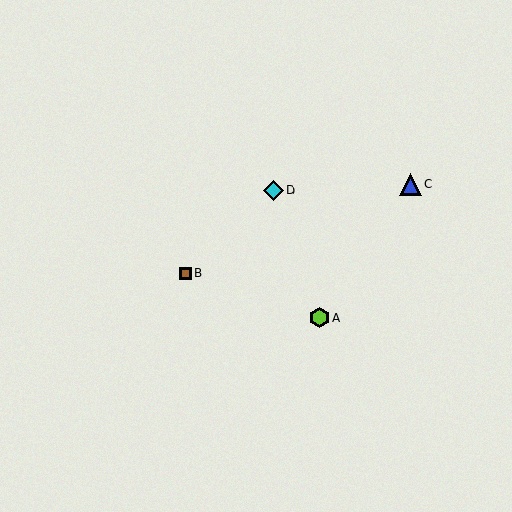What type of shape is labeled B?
Shape B is a brown square.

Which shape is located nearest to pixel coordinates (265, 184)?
The cyan diamond (labeled D) at (273, 190) is nearest to that location.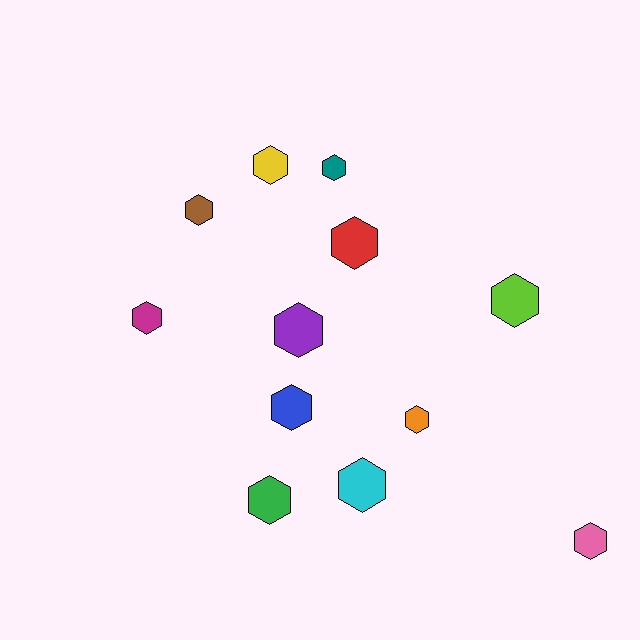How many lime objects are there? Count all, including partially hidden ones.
There is 1 lime object.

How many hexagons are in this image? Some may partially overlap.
There are 12 hexagons.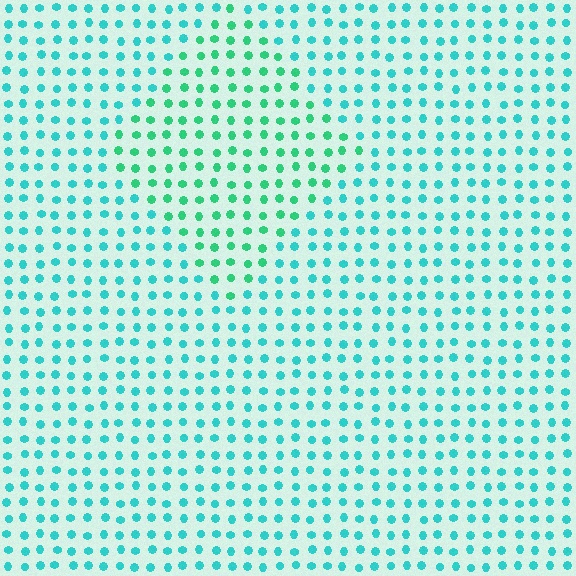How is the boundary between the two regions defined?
The boundary is defined purely by a slight shift in hue (about 29 degrees). Spacing, size, and orientation are identical on both sides.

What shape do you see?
I see a diamond.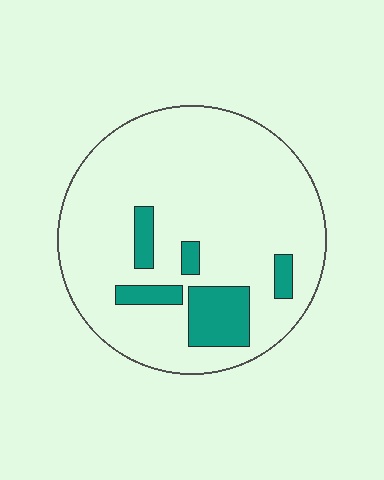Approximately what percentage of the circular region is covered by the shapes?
Approximately 15%.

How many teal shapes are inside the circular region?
5.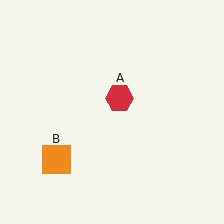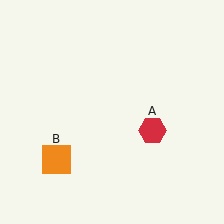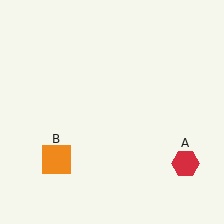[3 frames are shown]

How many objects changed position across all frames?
1 object changed position: red hexagon (object A).